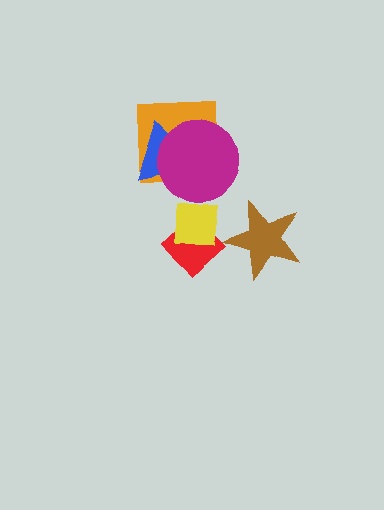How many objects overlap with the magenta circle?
2 objects overlap with the magenta circle.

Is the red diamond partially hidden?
Yes, it is partially covered by another shape.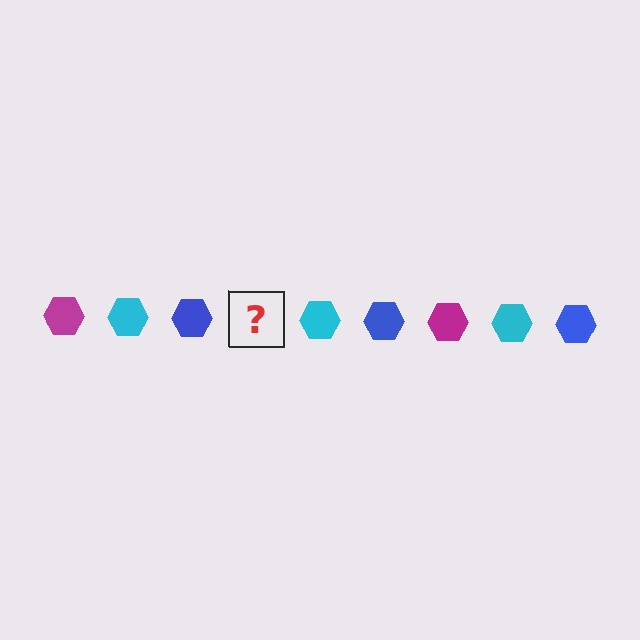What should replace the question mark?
The question mark should be replaced with a magenta hexagon.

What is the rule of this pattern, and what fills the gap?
The rule is that the pattern cycles through magenta, cyan, blue hexagons. The gap should be filled with a magenta hexagon.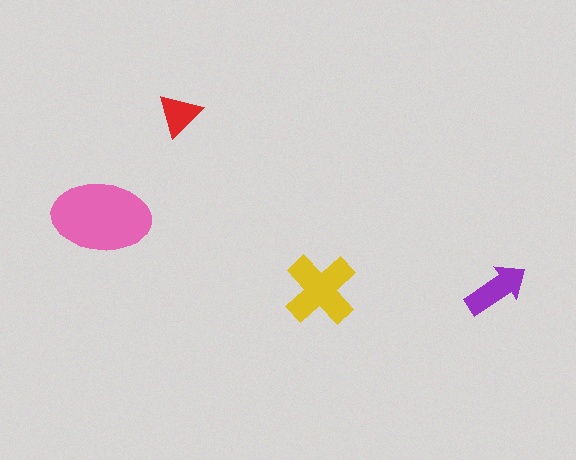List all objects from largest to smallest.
The pink ellipse, the yellow cross, the purple arrow, the red triangle.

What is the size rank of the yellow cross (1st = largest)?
2nd.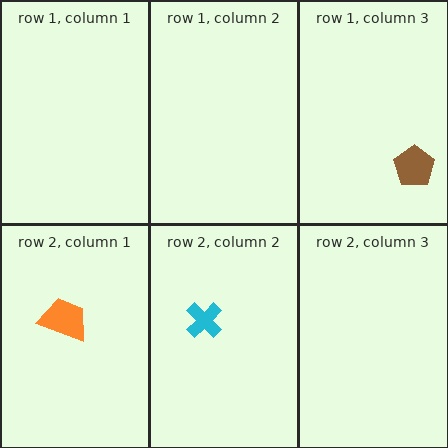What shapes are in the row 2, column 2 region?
The cyan cross.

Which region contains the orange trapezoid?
The row 2, column 1 region.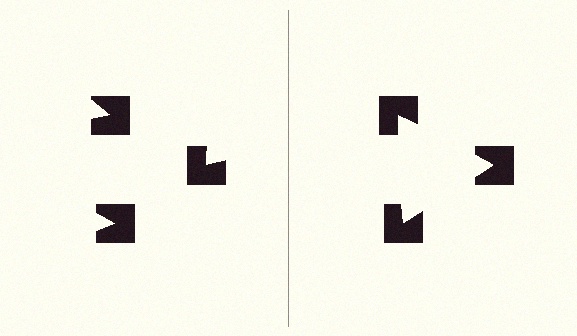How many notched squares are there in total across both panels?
6 — 3 on each side.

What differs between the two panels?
The notched squares are positioned identically on both sides; only the wedge orientations differ. On the right they align to a triangle; on the left they are misaligned.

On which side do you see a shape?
An illusory triangle appears on the right side. On the left side the wedge cuts are rotated, so no coherent shape forms.